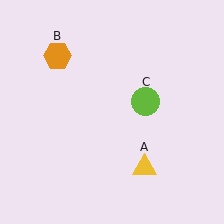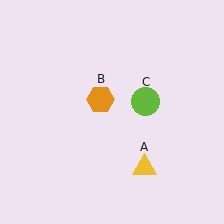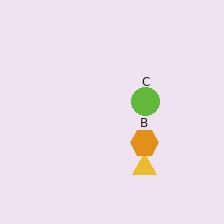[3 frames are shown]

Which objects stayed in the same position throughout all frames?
Yellow triangle (object A) and lime circle (object C) remained stationary.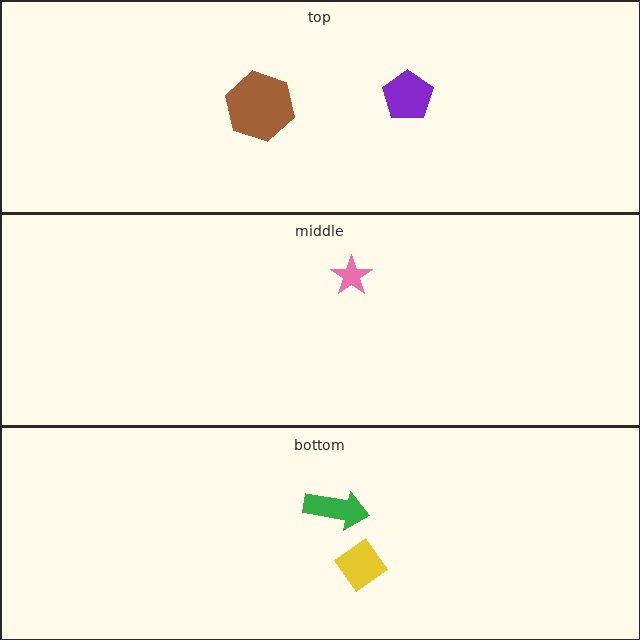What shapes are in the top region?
The brown hexagon, the purple pentagon.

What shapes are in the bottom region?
The yellow diamond, the green arrow.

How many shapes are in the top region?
2.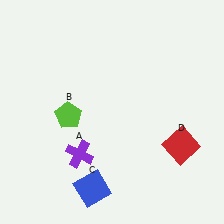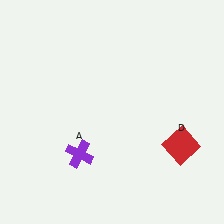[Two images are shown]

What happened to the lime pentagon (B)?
The lime pentagon (B) was removed in Image 2. It was in the bottom-left area of Image 1.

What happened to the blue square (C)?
The blue square (C) was removed in Image 2. It was in the bottom-left area of Image 1.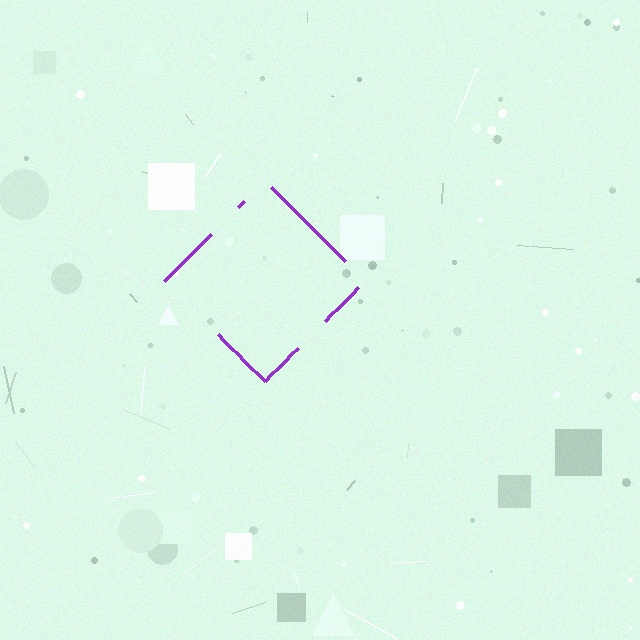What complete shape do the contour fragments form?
The contour fragments form a diamond.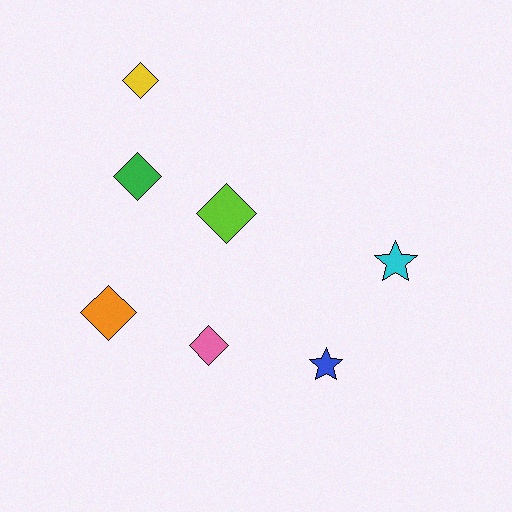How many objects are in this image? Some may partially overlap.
There are 7 objects.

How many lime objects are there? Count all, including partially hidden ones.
There is 1 lime object.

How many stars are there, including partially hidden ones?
There are 2 stars.